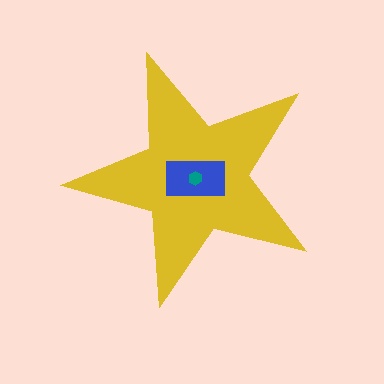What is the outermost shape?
The yellow star.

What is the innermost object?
The teal hexagon.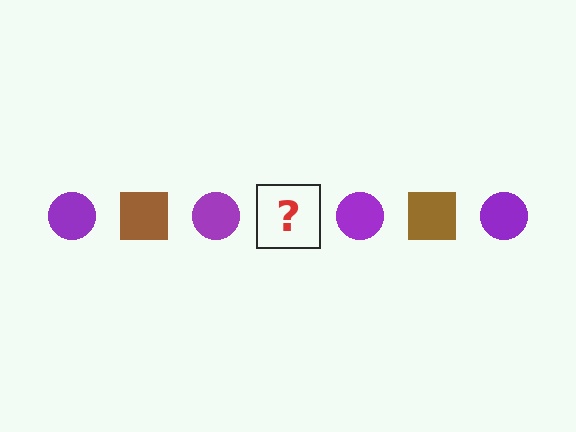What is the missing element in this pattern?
The missing element is a brown square.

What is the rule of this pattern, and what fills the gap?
The rule is that the pattern alternates between purple circle and brown square. The gap should be filled with a brown square.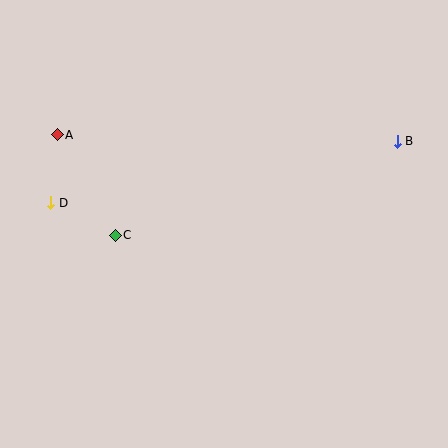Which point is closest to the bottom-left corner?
Point C is closest to the bottom-left corner.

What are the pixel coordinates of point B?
Point B is at (397, 141).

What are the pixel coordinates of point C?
Point C is at (115, 235).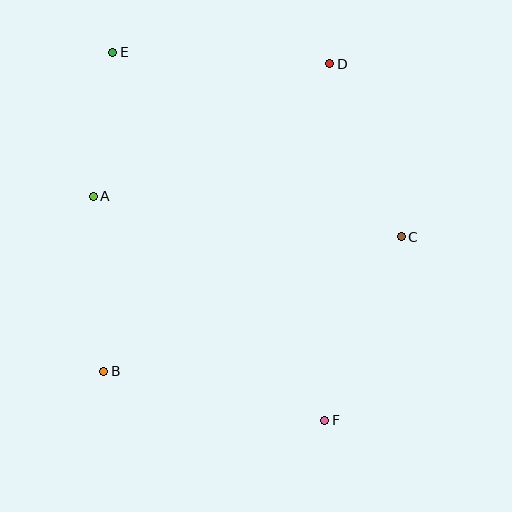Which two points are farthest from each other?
Points E and F are farthest from each other.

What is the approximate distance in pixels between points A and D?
The distance between A and D is approximately 271 pixels.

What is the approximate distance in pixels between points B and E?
The distance between B and E is approximately 319 pixels.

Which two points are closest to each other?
Points A and E are closest to each other.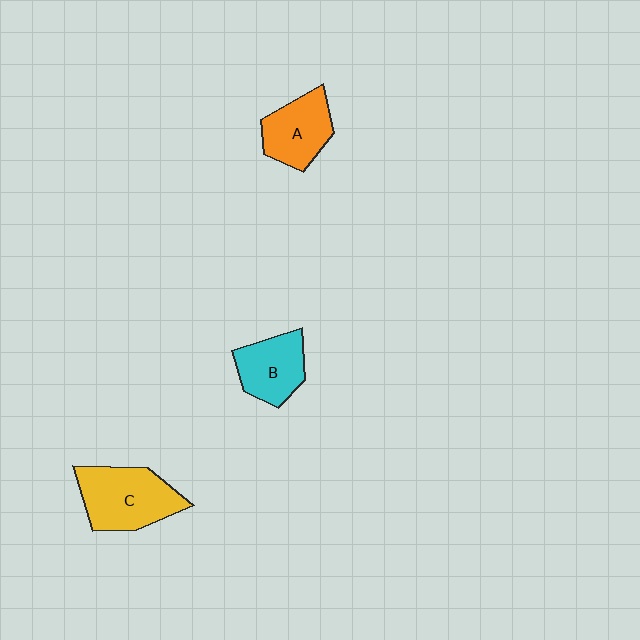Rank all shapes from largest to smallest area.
From largest to smallest: C (yellow), A (orange), B (cyan).